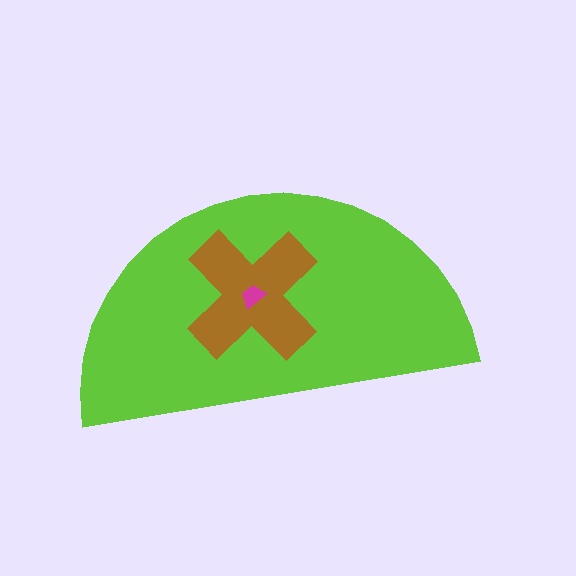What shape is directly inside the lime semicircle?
The brown cross.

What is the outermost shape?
The lime semicircle.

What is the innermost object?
The magenta trapezoid.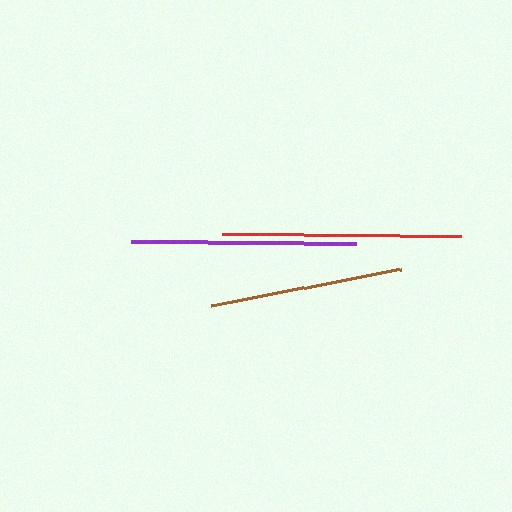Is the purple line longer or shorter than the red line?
The red line is longer than the purple line.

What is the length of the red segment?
The red segment is approximately 239 pixels long.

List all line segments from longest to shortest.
From longest to shortest: red, purple, brown.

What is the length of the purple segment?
The purple segment is approximately 225 pixels long.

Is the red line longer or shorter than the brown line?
The red line is longer than the brown line.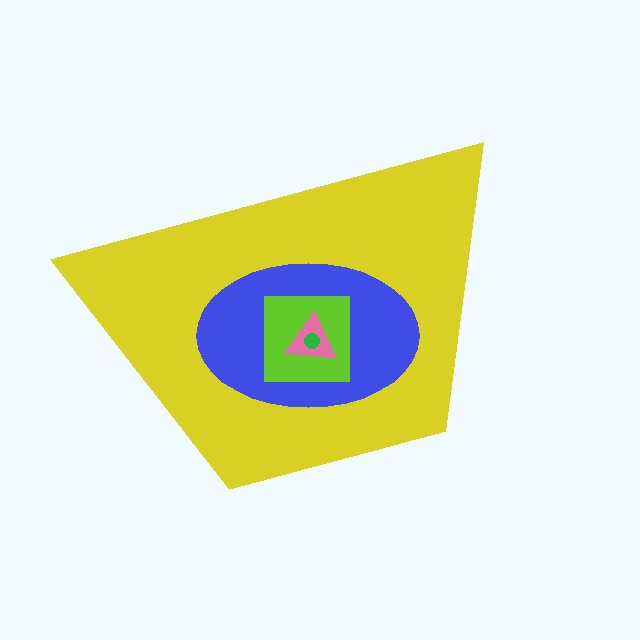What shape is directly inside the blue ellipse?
The lime square.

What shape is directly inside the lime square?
The pink triangle.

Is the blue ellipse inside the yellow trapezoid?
Yes.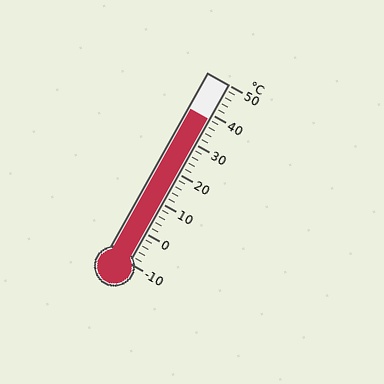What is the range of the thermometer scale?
The thermometer scale ranges from -10°C to 50°C.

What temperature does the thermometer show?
The thermometer shows approximately 38°C.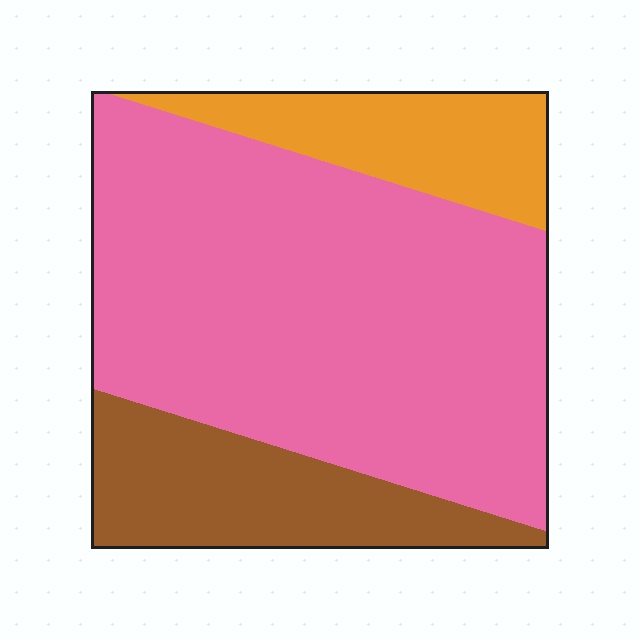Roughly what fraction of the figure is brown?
Brown covers around 20% of the figure.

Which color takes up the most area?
Pink, at roughly 65%.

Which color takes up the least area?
Orange, at roughly 15%.